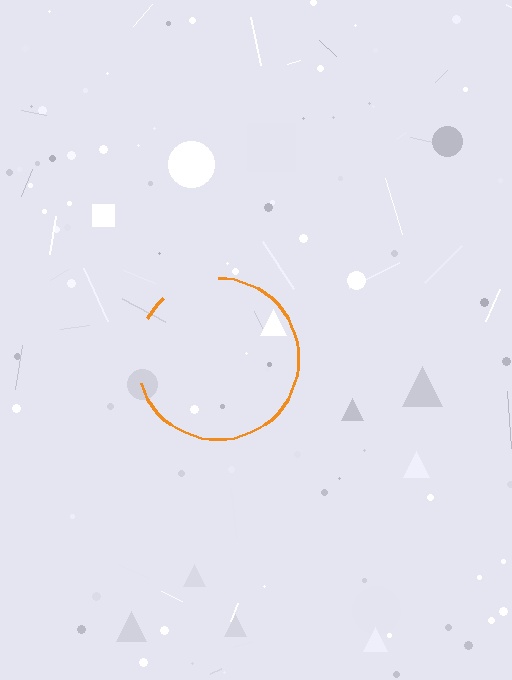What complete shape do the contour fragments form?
The contour fragments form a circle.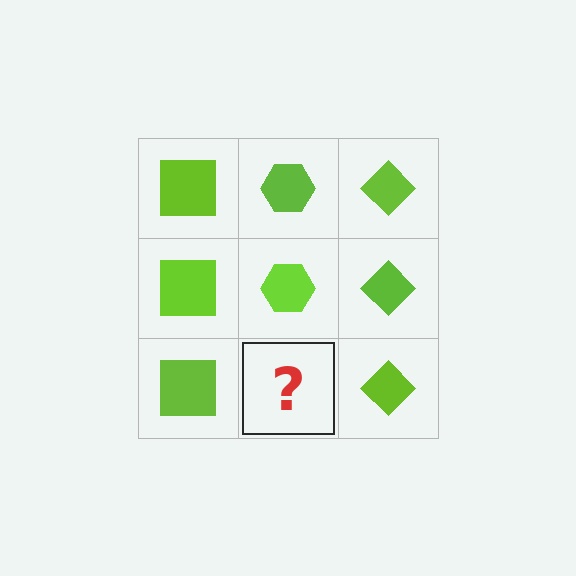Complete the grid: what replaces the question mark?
The question mark should be replaced with a lime hexagon.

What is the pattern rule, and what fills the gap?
The rule is that each column has a consistent shape. The gap should be filled with a lime hexagon.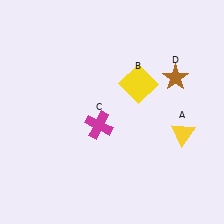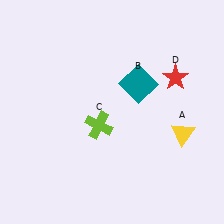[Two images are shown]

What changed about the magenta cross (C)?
In Image 1, C is magenta. In Image 2, it changed to lime.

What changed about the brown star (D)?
In Image 1, D is brown. In Image 2, it changed to red.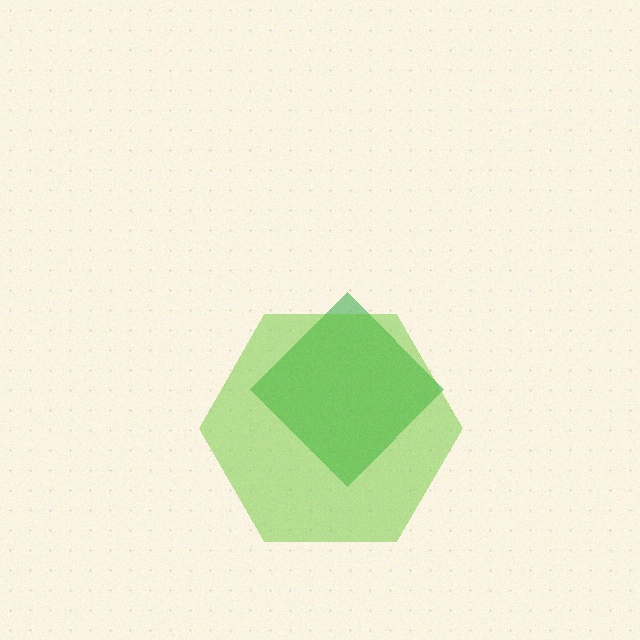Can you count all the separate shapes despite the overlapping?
Yes, there are 2 separate shapes.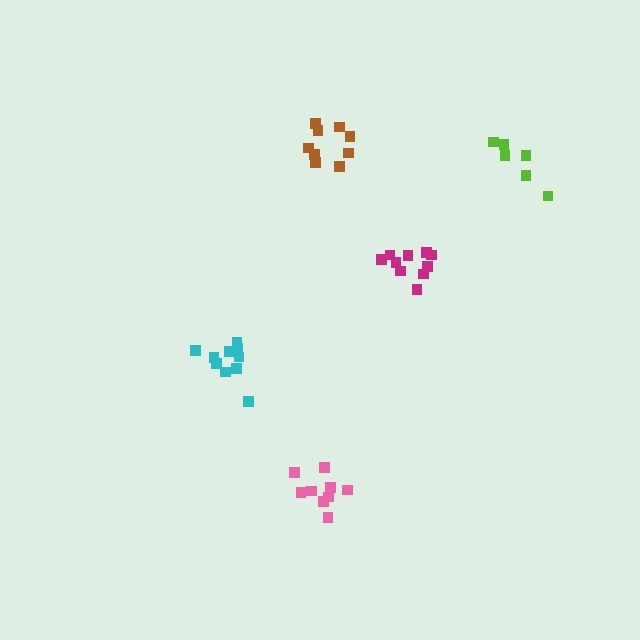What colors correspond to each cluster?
The clusters are colored: magenta, pink, lime, brown, cyan.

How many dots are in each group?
Group 1: 10 dots, Group 2: 9 dots, Group 3: 6 dots, Group 4: 9 dots, Group 5: 10 dots (44 total).